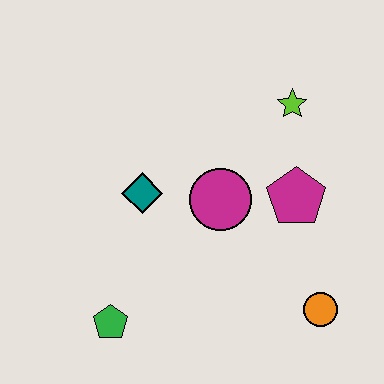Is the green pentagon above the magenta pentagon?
No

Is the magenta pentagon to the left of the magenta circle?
No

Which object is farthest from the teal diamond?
The orange circle is farthest from the teal diamond.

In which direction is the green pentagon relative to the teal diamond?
The green pentagon is below the teal diamond.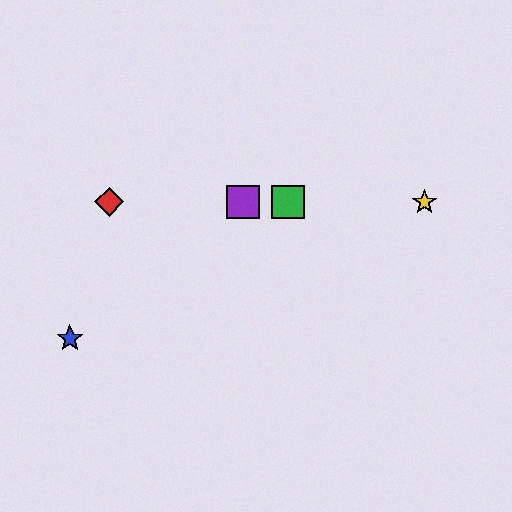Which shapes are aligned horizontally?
The red diamond, the green square, the yellow star, the purple square are aligned horizontally.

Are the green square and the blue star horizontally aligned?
No, the green square is at y≈202 and the blue star is at y≈338.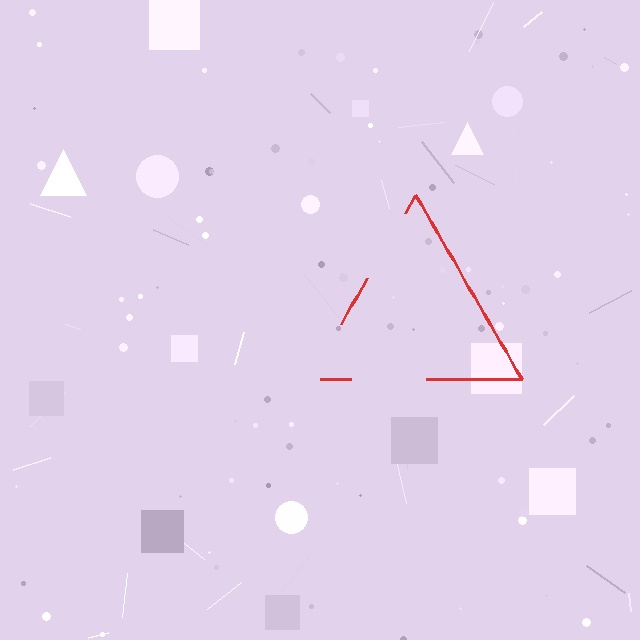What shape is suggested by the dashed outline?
The dashed outline suggests a triangle.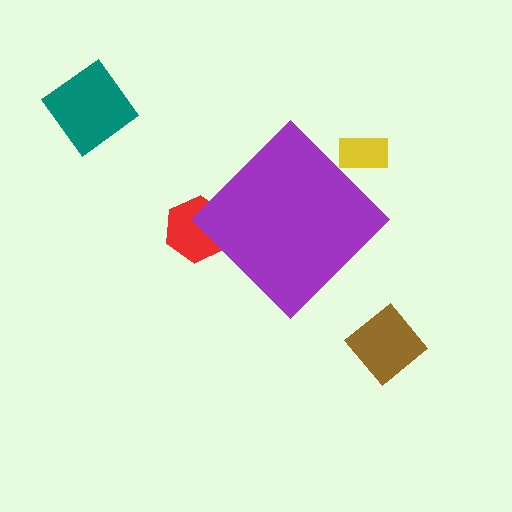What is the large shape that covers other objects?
A purple diamond.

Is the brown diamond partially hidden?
No, the brown diamond is fully visible.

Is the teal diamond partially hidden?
No, the teal diamond is fully visible.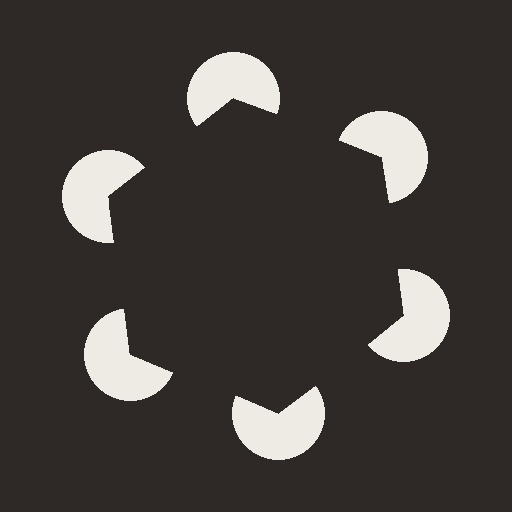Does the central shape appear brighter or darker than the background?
It typically appears slightly darker than the background, even though no actual brightness change is drawn.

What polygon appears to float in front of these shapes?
An illusory hexagon — its edges are inferred from the aligned wedge cuts in the pac-man discs, not physically drawn.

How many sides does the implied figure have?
6 sides.